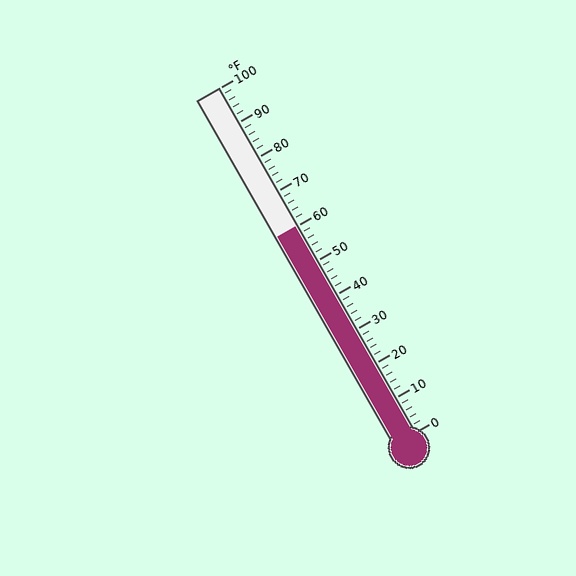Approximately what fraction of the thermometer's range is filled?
The thermometer is filled to approximately 60% of its range.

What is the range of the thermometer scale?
The thermometer scale ranges from 0°F to 100°F.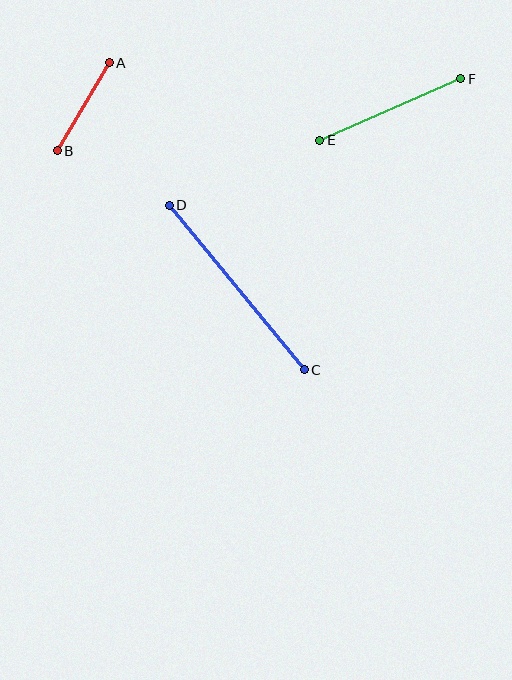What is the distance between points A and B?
The distance is approximately 102 pixels.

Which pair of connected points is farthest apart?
Points C and D are farthest apart.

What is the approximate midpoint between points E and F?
The midpoint is at approximately (390, 110) pixels.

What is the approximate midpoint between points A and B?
The midpoint is at approximately (83, 107) pixels.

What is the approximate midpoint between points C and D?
The midpoint is at approximately (237, 287) pixels.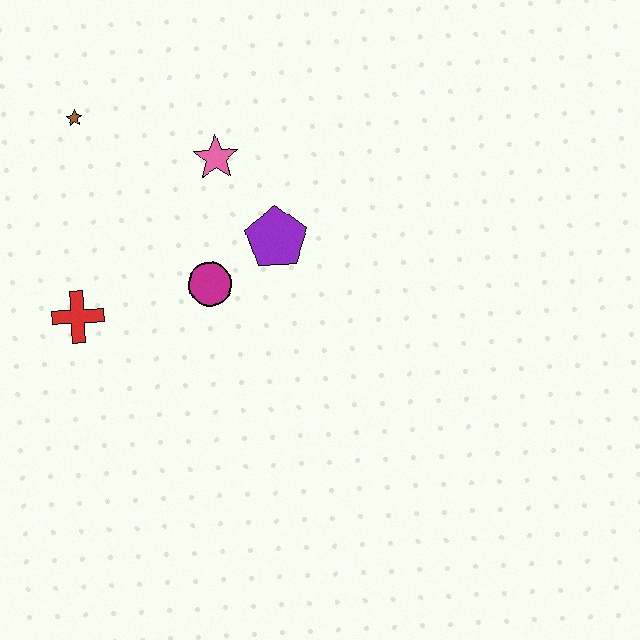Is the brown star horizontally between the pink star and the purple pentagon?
No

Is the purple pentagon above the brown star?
No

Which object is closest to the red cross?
The magenta circle is closest to the red cross.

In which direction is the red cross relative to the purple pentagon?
The red cross is to the left of the purple pentagon.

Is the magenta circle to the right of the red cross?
Yes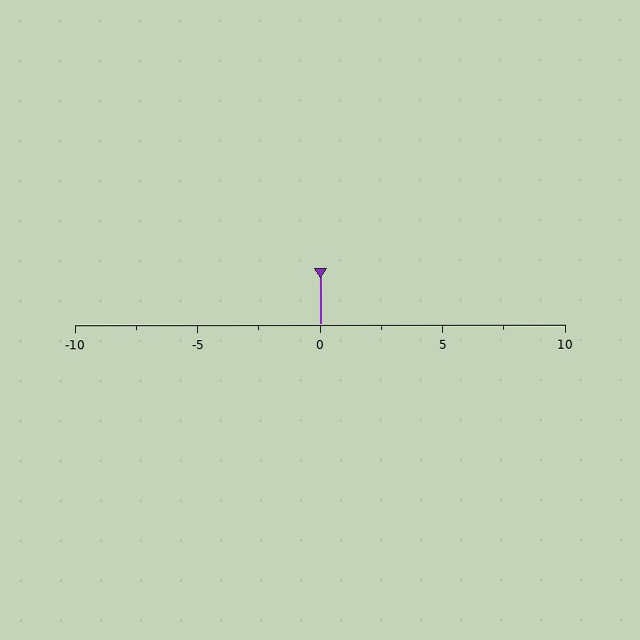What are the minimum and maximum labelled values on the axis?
The axis runs from -10 to 10.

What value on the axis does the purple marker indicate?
The marker indicates approximately 0.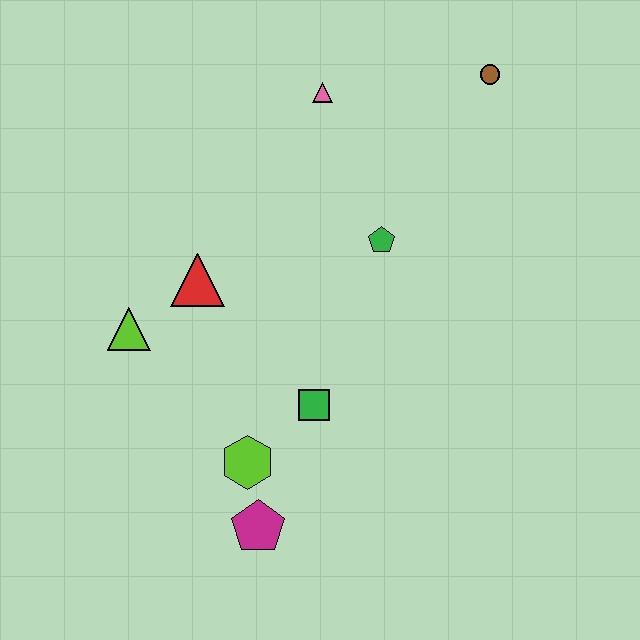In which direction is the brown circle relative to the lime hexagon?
The brown circle is above the lime hexagon.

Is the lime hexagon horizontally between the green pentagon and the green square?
No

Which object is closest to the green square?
The lime hexagon is closest to the green square.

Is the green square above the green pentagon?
No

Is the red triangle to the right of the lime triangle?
Yes